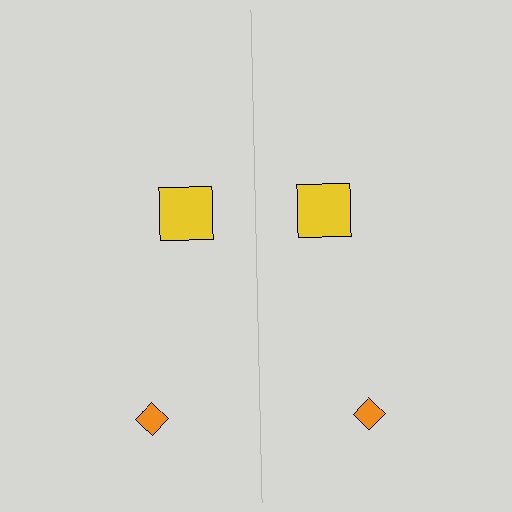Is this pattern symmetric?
Yes, this pattern has bilateral (reflection) symmetry.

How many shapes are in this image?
There are 4 shapes in this image.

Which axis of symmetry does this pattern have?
The pattern has a vertical axis of symmetry running through the center of the image.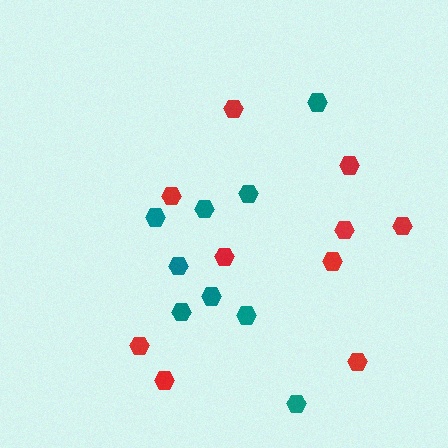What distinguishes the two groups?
There are 2 groups: one group of teal hexagons (9) and one group of red hexagons (10).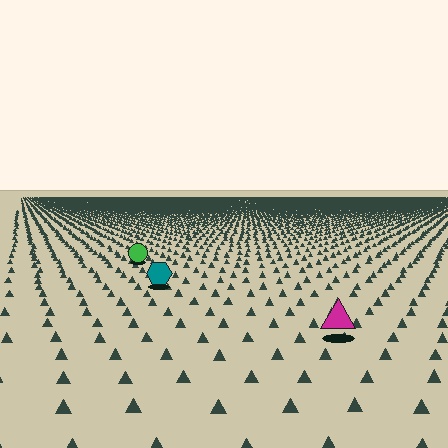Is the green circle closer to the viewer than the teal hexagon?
No. The teal hexagon is closer — you can tell from the texture gradient: the ground texture is coarser near it.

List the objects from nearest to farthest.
From nearest to farthest: the magenta triangle, the teal hexagon, the green circle.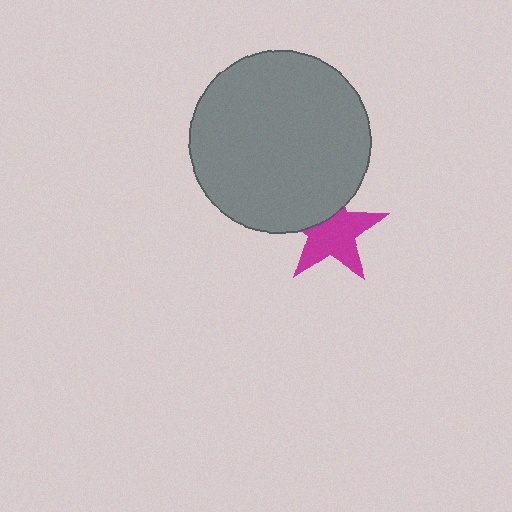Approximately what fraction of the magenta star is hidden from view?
Roughly 32% of the magenta star is hidden behind the gray circle.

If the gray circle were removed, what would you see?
You would see the complete magenta star.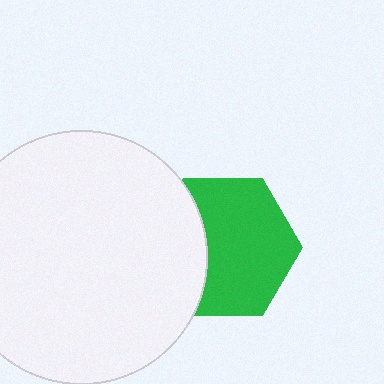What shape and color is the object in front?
The object in front is a white circle.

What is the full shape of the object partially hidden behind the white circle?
The partially hidden object is a green hexagon.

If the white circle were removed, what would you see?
You would see the complete green hexagon.